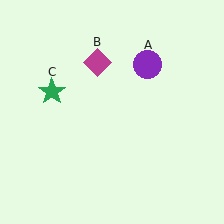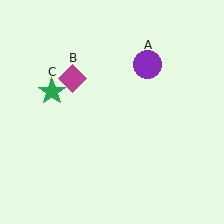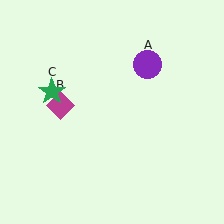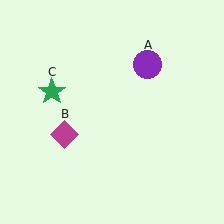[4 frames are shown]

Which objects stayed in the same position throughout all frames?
Purple circle (object A) and green star (object C) remained stationary.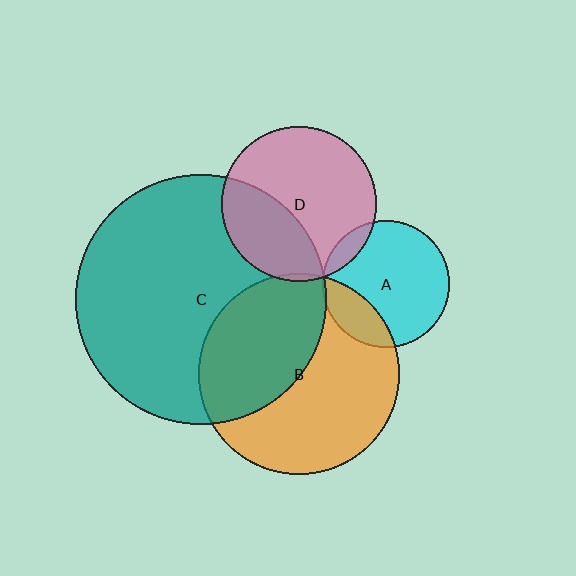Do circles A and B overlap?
Yes.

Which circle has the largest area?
Circle C (teal).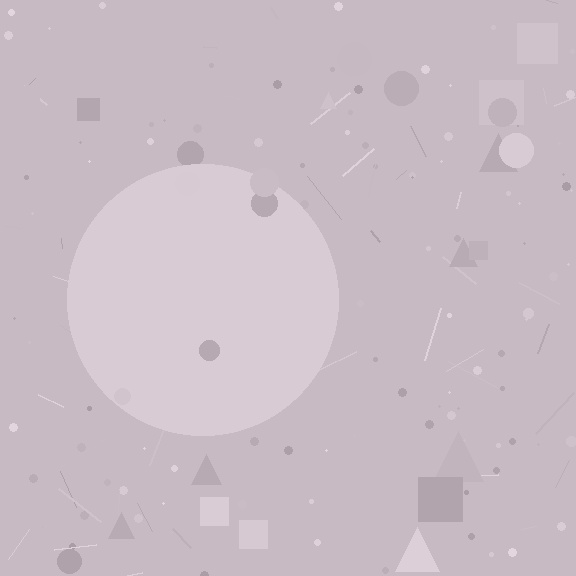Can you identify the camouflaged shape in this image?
The camouflaged shape is a circle.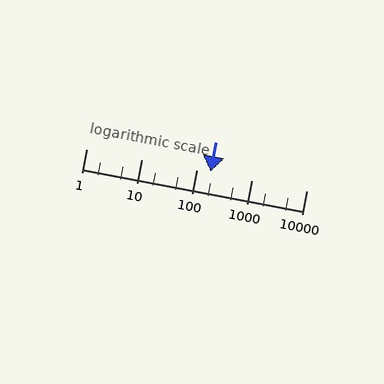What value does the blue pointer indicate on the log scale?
The pointer indicates approximately 180.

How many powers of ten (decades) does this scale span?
The scale spans 4 decades, from 1 to 10000.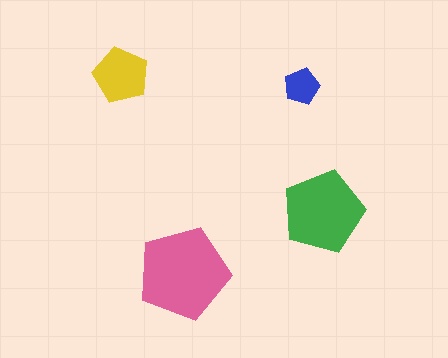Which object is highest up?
The yellow pentagon is topmost.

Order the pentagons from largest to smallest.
the pink one, the green one, the yellow one, the blue one.